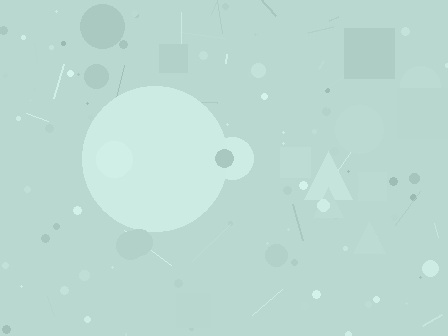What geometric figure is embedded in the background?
A circle is embedded in the background.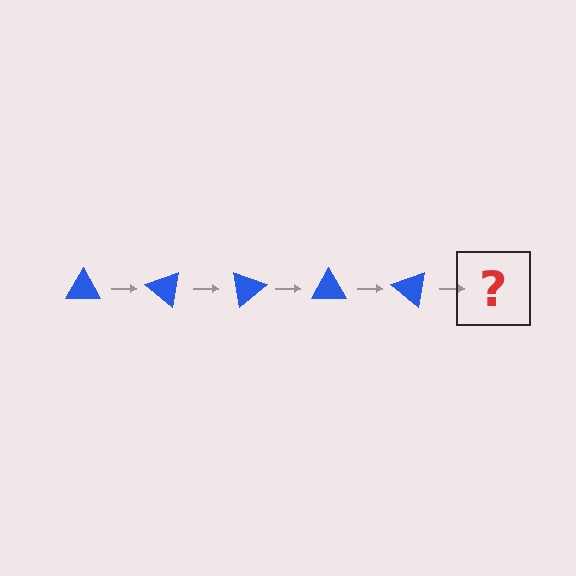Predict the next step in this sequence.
The next step is a blue triangle rotated 200 degrees.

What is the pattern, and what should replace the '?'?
The pattern is that the triangle rotates 40 degrees each step. The '?' should be a blue triangle rotated 200 degrees.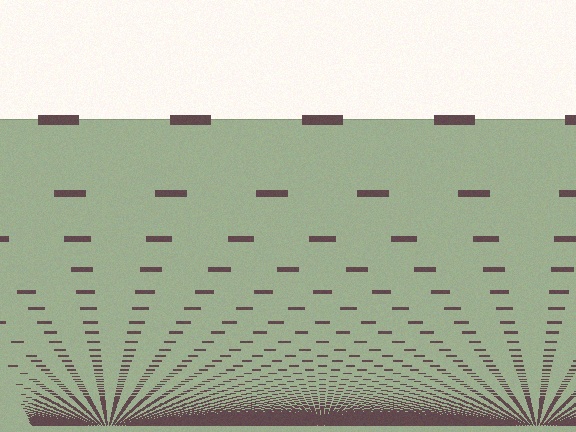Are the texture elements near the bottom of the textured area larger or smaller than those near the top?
Smaller. The gradient is inverted — elements near the bottom are smaller and denser.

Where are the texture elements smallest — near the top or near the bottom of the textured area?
Near the bottom.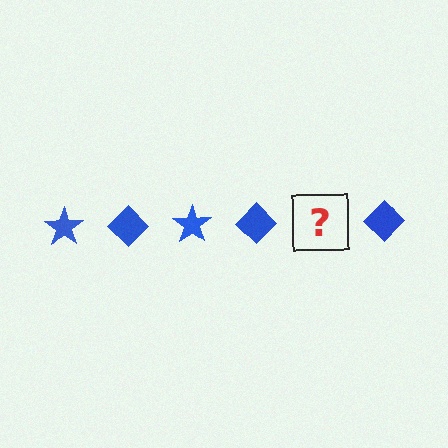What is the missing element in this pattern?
The missing element is a blue star.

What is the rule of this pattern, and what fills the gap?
The rule is that the pattern cycles through star, diamond shapes in blue. The gap should be filled with a blue star.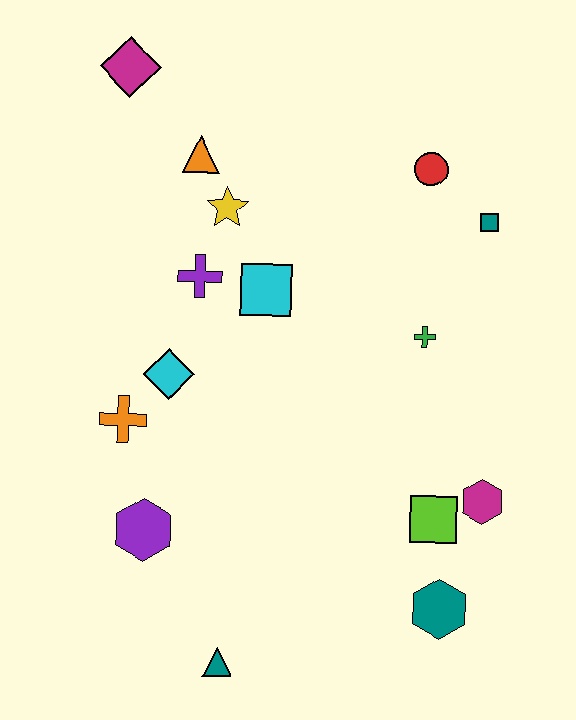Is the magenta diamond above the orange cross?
Yes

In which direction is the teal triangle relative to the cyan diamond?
The teal triangle is below the cyan diamond.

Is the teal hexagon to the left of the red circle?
No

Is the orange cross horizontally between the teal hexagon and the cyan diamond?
No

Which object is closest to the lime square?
The magenta hexagon is closest to the lime square.